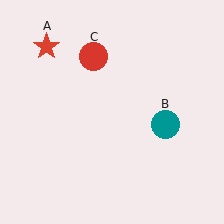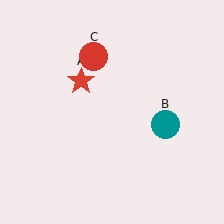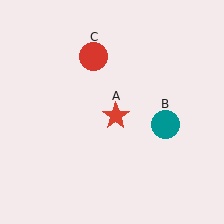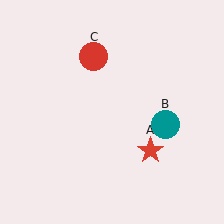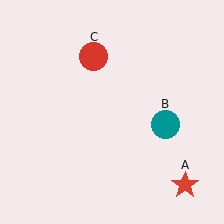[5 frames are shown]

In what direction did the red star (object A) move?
The red star (object A) moved down and to the right.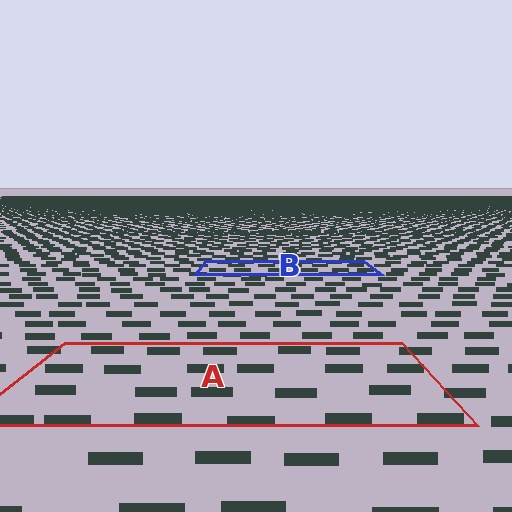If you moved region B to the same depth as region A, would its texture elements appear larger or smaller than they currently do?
They would appear larger. At a closer depth, the same texture elements are projected at a bigger on-screen size.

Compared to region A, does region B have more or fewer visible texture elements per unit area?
Region B has more texture elements per unit area — they are packed more densely because it is farther away.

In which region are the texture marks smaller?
The texture marks are smaller in region B, because it is farther away.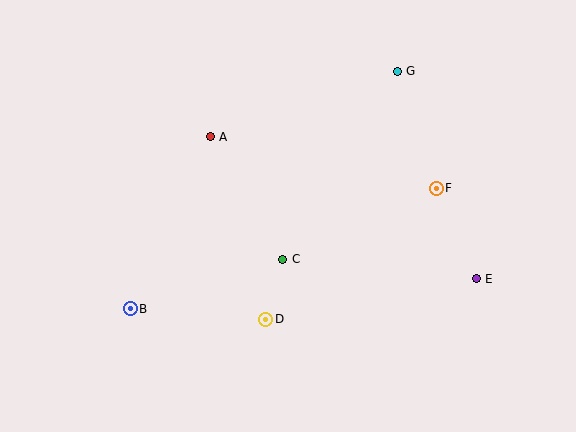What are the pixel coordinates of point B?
Point B is at (130, 309).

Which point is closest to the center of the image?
Point C at (283, 259) is closest to the center.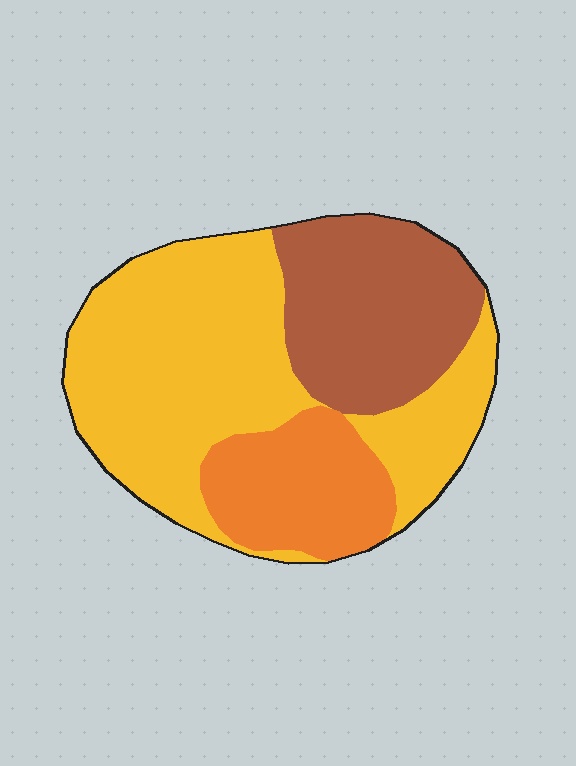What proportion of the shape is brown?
Brown takes up about one quarter (1/4) of the shape.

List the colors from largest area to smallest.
From largest to smallest: yellow, brown, orange.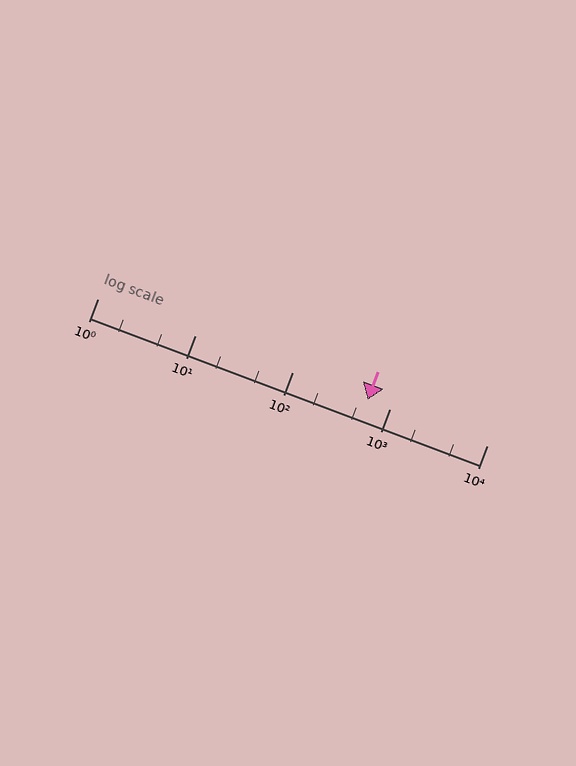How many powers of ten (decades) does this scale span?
The scale spans 4 decades, from 1 to 10000.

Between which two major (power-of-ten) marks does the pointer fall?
The pointer is between 100 and 1000.